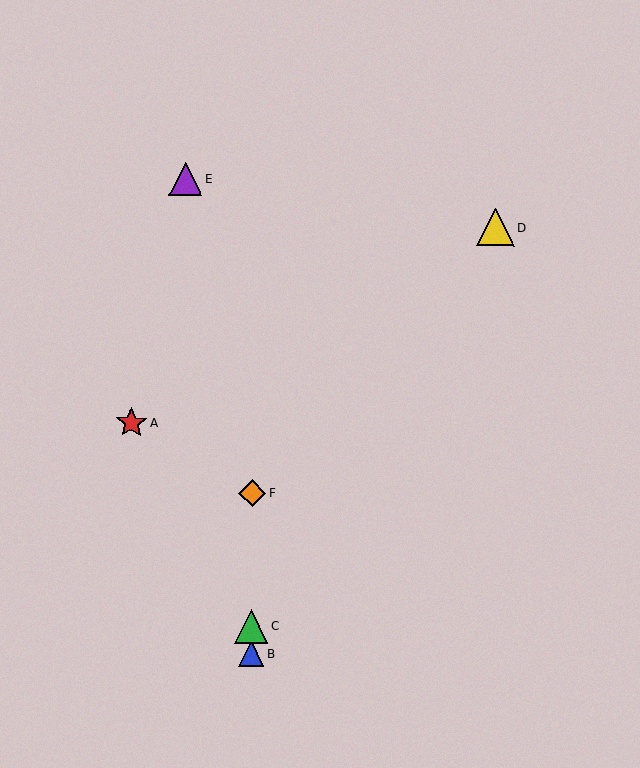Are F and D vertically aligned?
No, F is at x≈252 and D is at x≈496.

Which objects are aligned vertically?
Objects B, C, F are aligned vertically.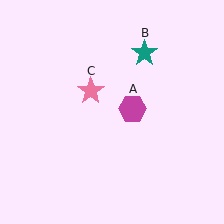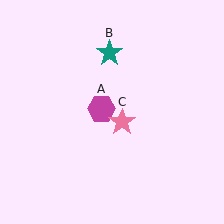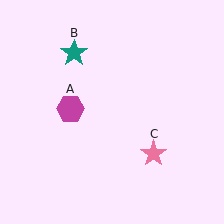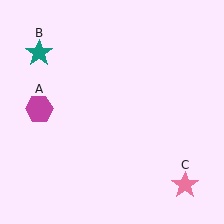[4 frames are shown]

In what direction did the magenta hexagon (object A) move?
The magenta hexagon (object A) moved left.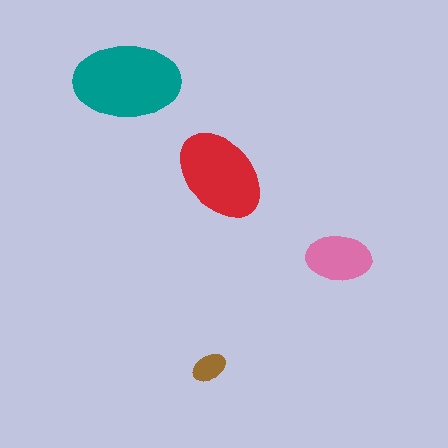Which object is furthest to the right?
The pink ellipse is rightmost.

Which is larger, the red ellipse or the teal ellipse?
The teal one.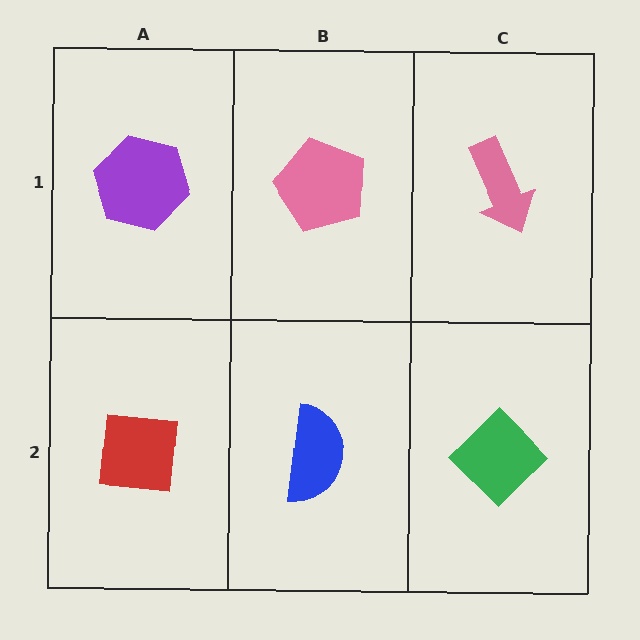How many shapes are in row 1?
3 shapes.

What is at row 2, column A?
A red square.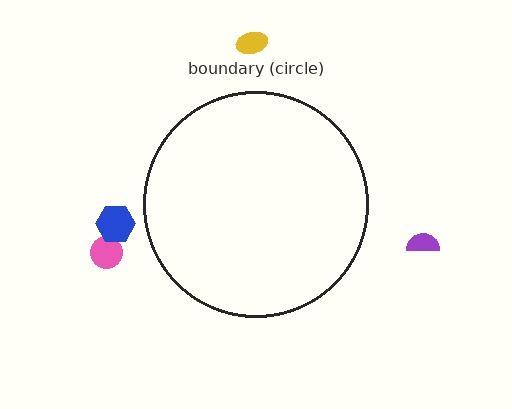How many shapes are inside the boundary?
0 inside, 4 outside.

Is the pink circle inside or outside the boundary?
Outside.